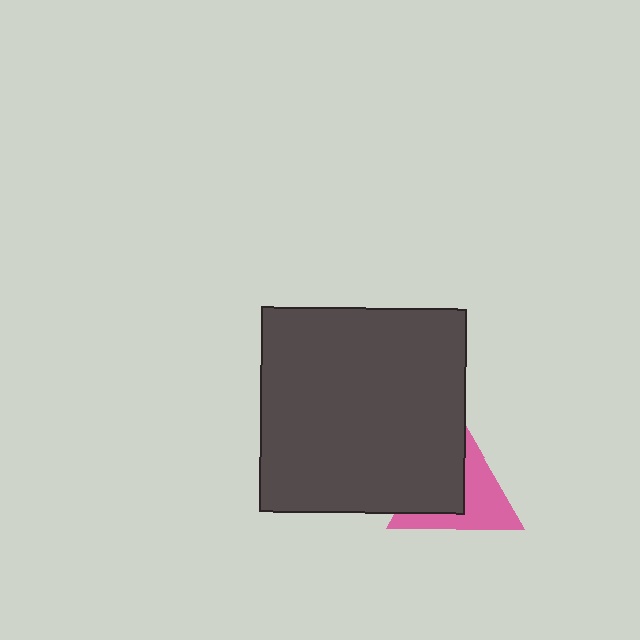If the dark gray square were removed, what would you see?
You would see the complete pink triangle.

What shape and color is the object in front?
The object in front is a dark gray square.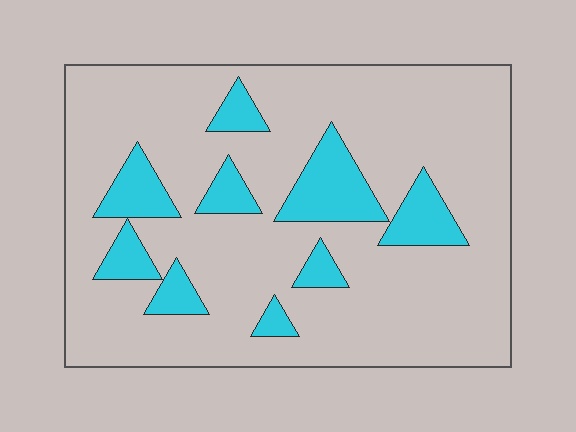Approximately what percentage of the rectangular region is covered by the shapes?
Approximately 20%.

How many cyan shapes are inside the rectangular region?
9.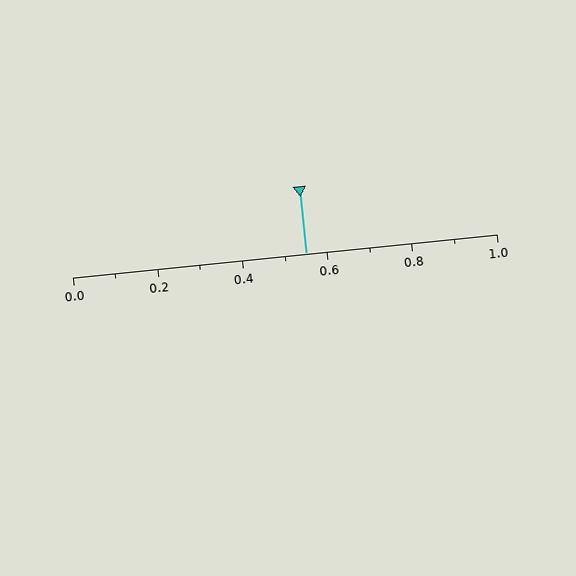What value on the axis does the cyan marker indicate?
The marker indicates approximately 0.55.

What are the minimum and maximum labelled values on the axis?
The axis runs from 0.0 to 1.0.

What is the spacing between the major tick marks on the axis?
The major ticks are spaced 0.2 apart.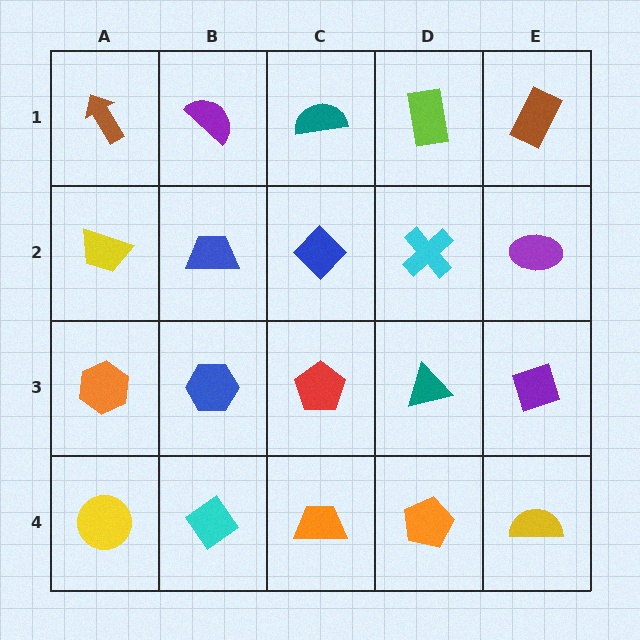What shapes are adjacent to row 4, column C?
A red pentagon (row 3, column C), a cyan diamond (row 4, column B), an orange pentagon (row 4, column D).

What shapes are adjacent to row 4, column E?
A purple diamond (row 3, column E), an orange pentagon (row 4, column D).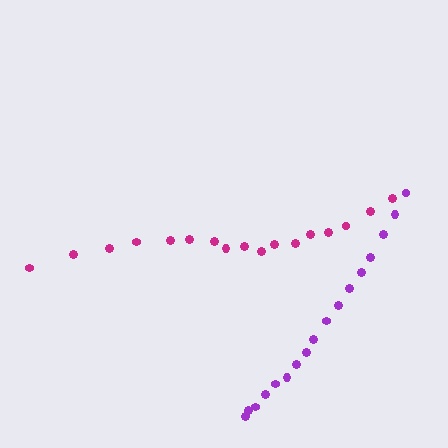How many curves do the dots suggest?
There are 2 distinct paths.